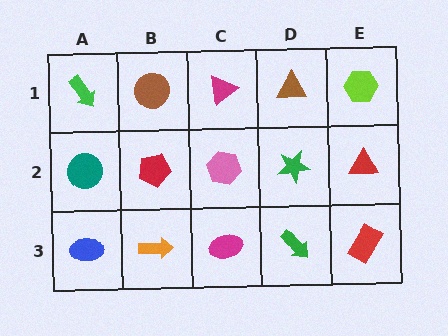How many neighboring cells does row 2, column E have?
3.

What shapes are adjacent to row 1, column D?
A green star (row 2, column D), a magenta triangle (row 1, column C), a lime hexagon (row 1, column E).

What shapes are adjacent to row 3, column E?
A red triangle (row 2, column E), a green arrow (row 3, column D).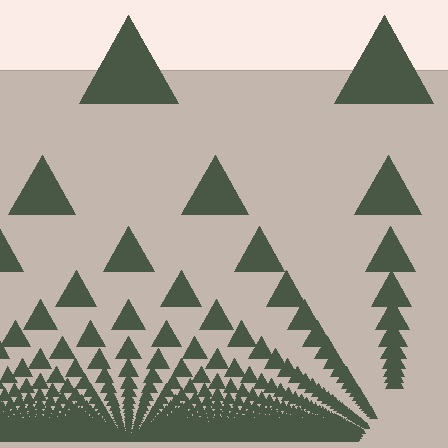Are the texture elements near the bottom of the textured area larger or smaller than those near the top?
Smaller. The gradient is inverted — elements near the bottom are smaller and denser.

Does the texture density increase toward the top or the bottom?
Density increases toward the bottom.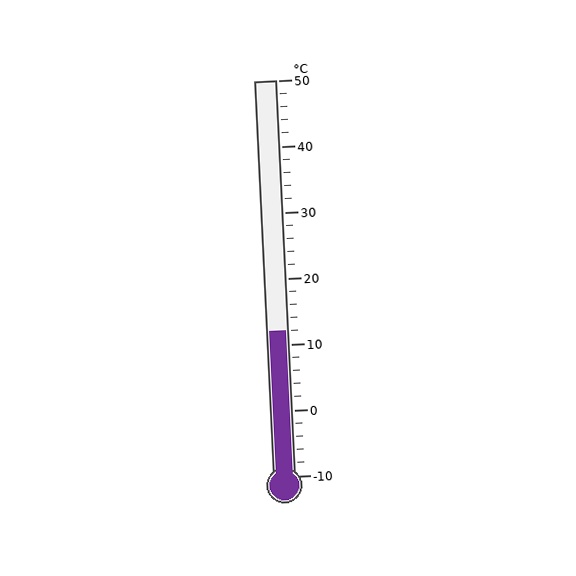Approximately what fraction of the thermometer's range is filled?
The thermometer is filled to approximately 35% of its range.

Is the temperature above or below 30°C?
The temperature is below 30°C.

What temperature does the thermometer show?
The thermometer shows approximately 12°C.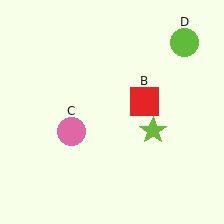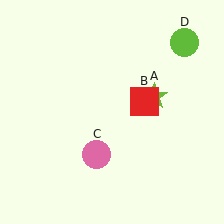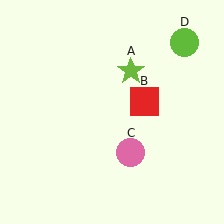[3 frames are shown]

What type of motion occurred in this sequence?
The lime star (object A), pink circle (object C) rotated counterclockwise around the center of the scene.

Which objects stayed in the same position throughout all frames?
Red square (object B) and lime circle (object D) remained stationary.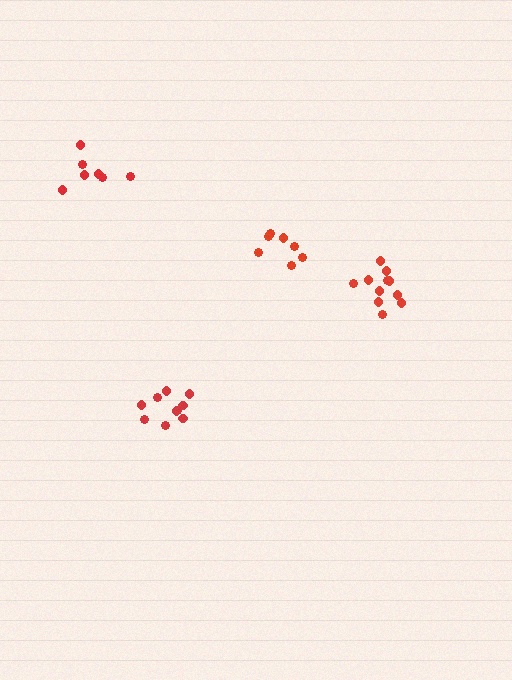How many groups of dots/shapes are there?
There are 4 groups.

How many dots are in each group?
Group 1: 7 dots, Group 2: 7 dots, Group 3: 11 dots, Group 4: 10 dots (35 total).